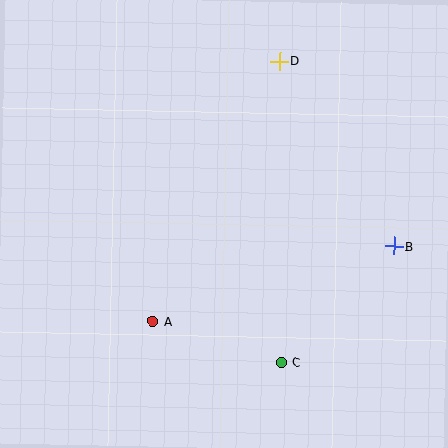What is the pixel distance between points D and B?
The distance between D and B is 217 pixels.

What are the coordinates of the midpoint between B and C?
The midpoint between B and C is at (337, 304).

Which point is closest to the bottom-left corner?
Point A is closest to the bottom-left corner.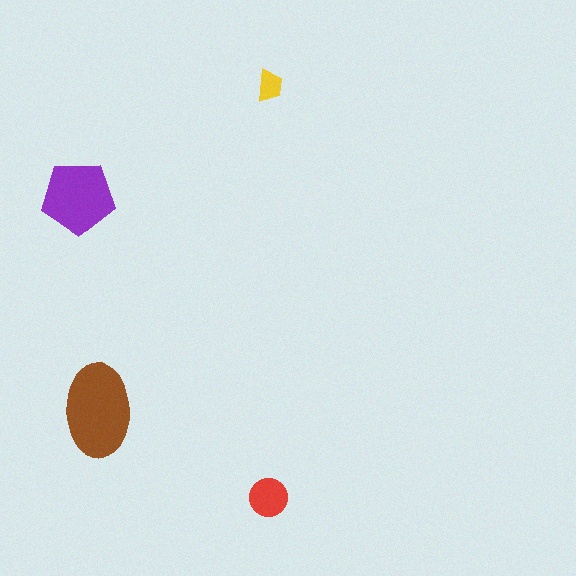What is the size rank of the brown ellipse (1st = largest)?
1st.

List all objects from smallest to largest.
The yellow trapezoid, the red circle, the purple pentagon, the brown ellipse.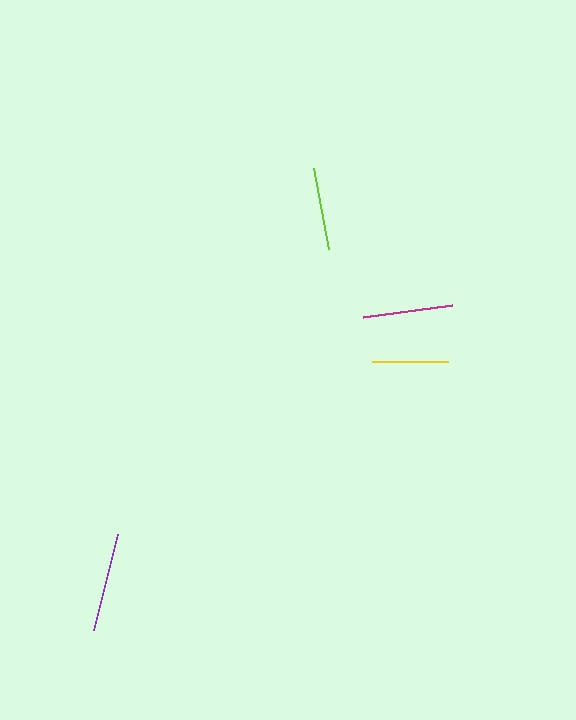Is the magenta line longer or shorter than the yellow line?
The magenta line is longer than the yellow line.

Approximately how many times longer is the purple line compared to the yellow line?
The purple line is approximately 1.3 times the length of the yellow line.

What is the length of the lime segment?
The lime segment is approximately 82 pixels long.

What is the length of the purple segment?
The purple segment is approximately 99 pixels long.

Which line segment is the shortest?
The yellow line is the shortest at approximately 76 pixels.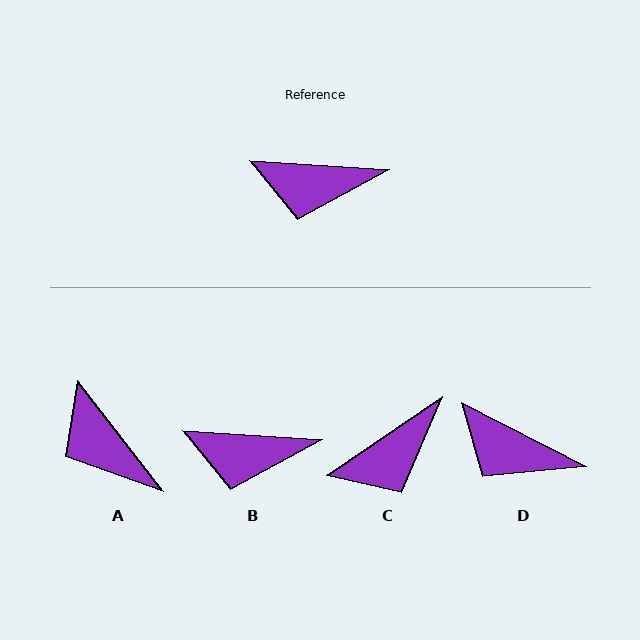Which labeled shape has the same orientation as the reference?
B.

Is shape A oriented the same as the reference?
No, it is off by about 48 degrees.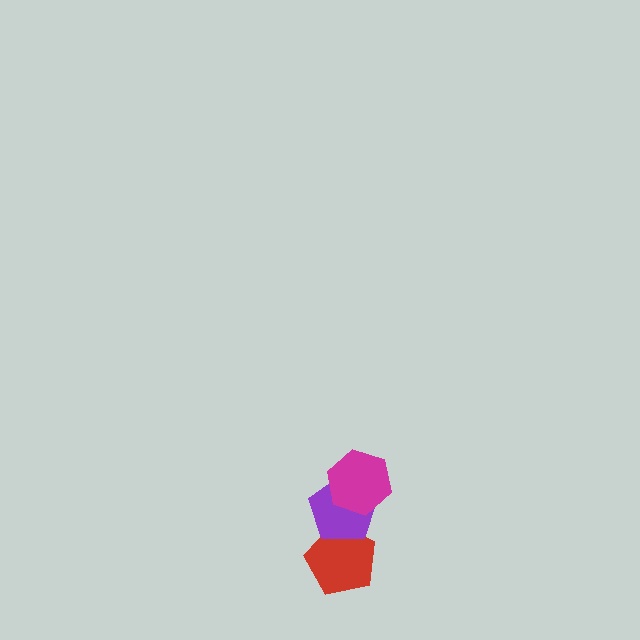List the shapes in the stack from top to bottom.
From top to bottom: the magenta hexagon, the purple pentagon, the red pentagon.